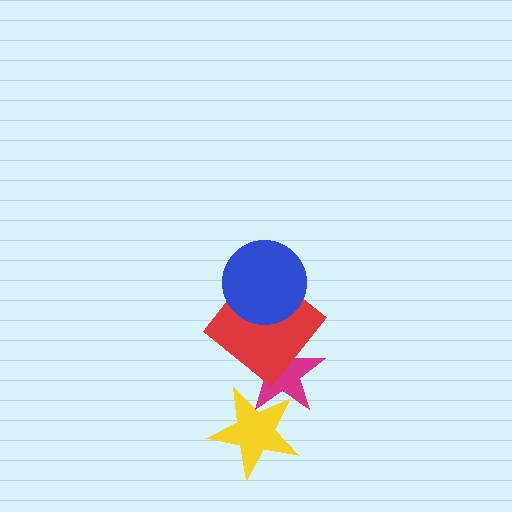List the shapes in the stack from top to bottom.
From top to bottom: the blue circle, the red diamond, the magenta star, the yellow star.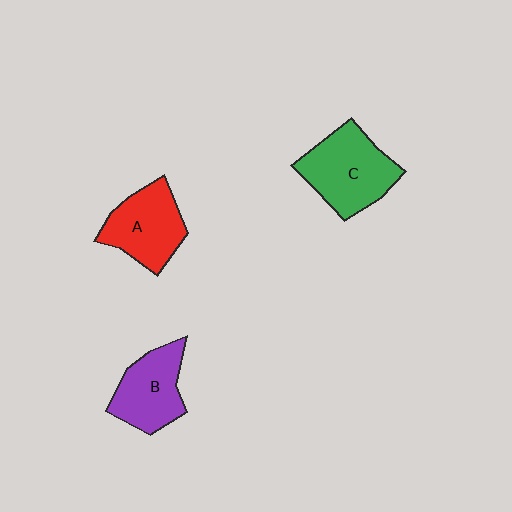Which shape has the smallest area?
Shape B (purple).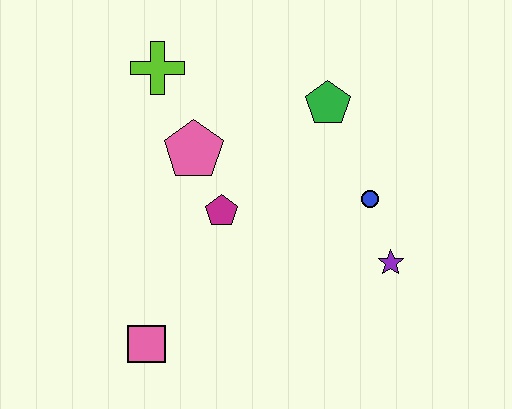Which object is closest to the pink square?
The magenta pentagon is closest to the pink square.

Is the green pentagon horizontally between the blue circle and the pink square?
Yes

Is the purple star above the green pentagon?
No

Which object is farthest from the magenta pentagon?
The purple star is farthest from the magenta pentagon.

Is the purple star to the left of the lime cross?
No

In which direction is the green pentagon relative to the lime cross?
The green pentagon is to the right of the lime cross.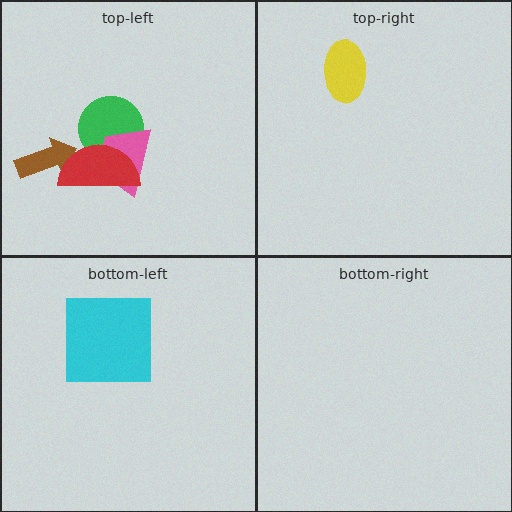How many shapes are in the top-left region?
4.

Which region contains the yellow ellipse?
The top-right region.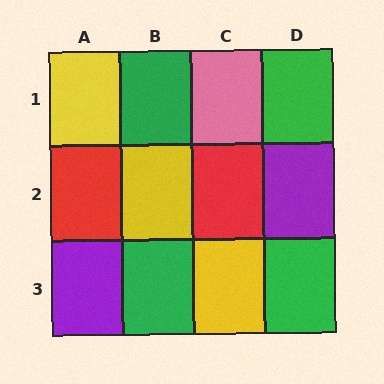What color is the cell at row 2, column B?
Yellow.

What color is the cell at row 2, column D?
Purple.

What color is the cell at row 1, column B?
Green.